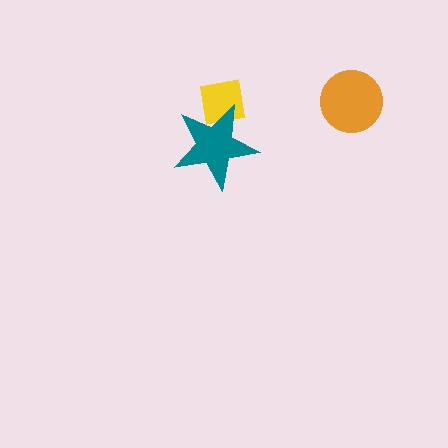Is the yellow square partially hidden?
Yes, it is partially covered by another shape.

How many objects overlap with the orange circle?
0 objects overlap with the orange circle.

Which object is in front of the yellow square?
The teal star is in front of the yellow square.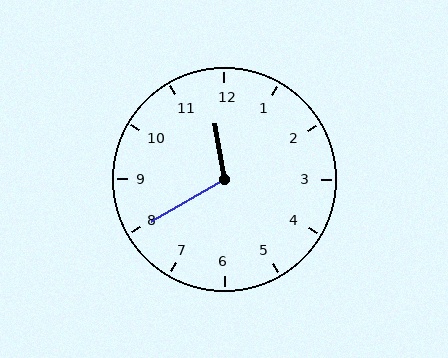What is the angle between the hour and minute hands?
Approximately 110 degrees.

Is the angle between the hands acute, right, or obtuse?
It is obtuse.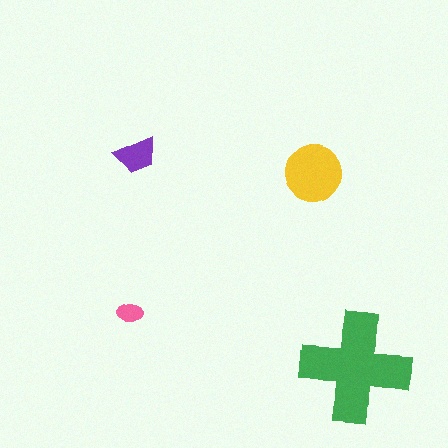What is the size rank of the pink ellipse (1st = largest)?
4th.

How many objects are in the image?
There are 4 objects in the image.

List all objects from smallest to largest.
The pink ellipse, the purple trapezoid, the yellow circle, the green cross.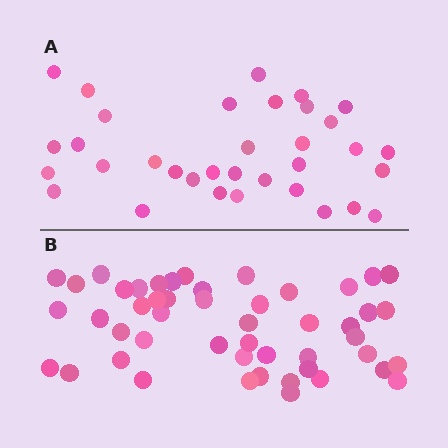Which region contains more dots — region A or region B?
Region B (the bottom region) has more dots.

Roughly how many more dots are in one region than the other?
Region B has approximately 15 more dots than region A.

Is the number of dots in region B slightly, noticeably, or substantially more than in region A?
Region B has noticeably more, but not dramatically so. The ratio is roughly 1.4 to 1.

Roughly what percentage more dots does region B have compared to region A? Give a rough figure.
About 45% more.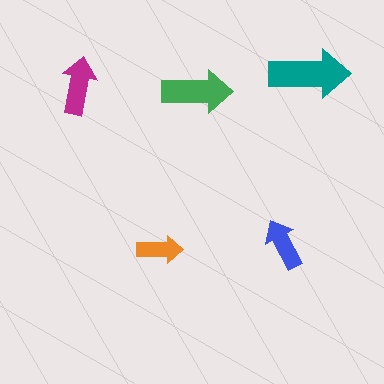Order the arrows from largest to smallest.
the teal one, the green one, the magenta one, the blue one, the orange one.